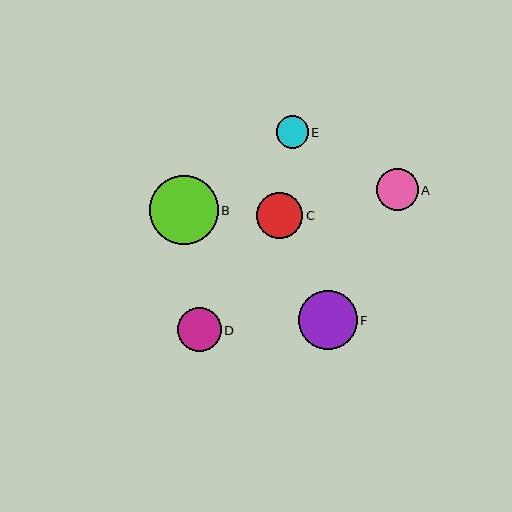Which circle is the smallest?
Circle E is the smallest with a size of approximately 32 pixels.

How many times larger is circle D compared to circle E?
Circle D is approximately 1.4 times the size of circle E.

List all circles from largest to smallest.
From largest to smallest: B, F, C, D, A, E.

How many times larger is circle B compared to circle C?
Circle B is approximately 1.5 times the size of circle C.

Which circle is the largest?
Circle B is the largest with a size of approximately 69 pixels.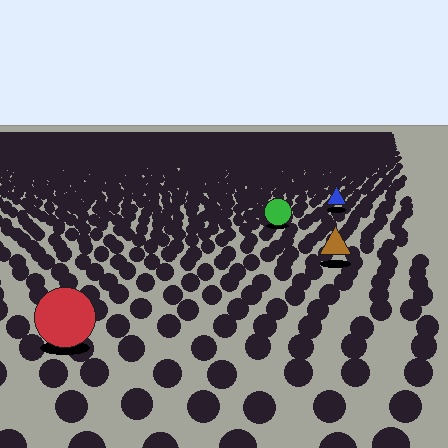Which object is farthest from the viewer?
The blue triangle is farthest from the viewer. It appears smaller and the ground texture around it is denser.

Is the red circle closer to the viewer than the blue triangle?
Yes. The red circle is closer — you can tell from the texture gradient: the ground texture is coarser near it.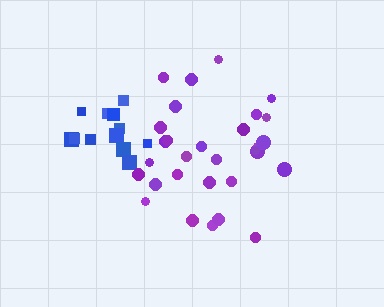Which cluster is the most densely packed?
Blue.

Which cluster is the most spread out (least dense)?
Purple.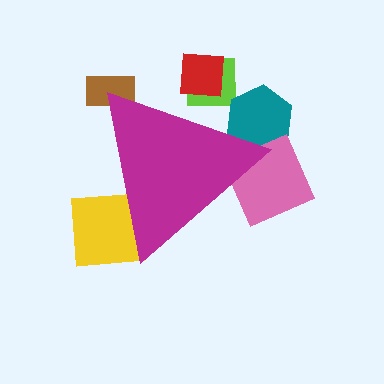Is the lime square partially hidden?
Yes, the lime square is partially hidden behind the magenta triangle.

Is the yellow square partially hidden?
Yes, the yellow square is partially hidden behind the magenta triangle.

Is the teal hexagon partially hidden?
Yes, the teal hexagon is partially hidden behind the magenta triangle.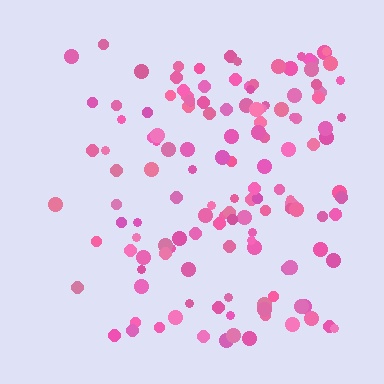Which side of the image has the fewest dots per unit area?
The left.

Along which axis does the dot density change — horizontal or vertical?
Horizontal.